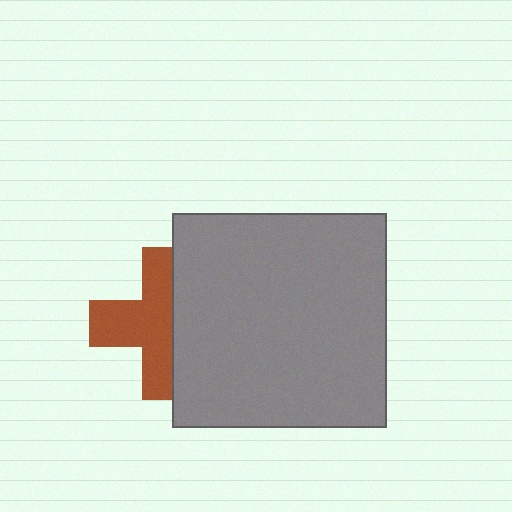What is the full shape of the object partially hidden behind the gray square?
The partially hidden object is a brown cross.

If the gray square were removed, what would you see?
You would see the complete brown cross.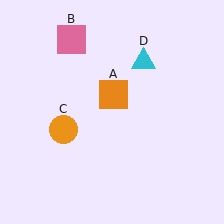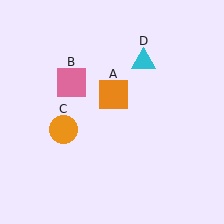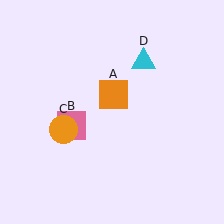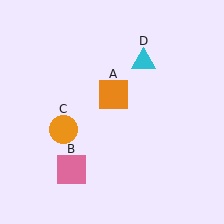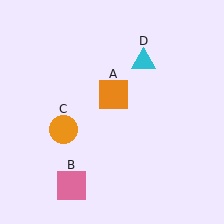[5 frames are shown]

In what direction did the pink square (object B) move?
The pink square (object B) moved down.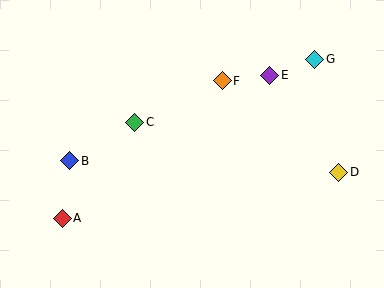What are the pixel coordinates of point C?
Point C is at (135, 122).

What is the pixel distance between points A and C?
The distance between A and C is 120 pixels.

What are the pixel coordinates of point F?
Point F is at (222, 81).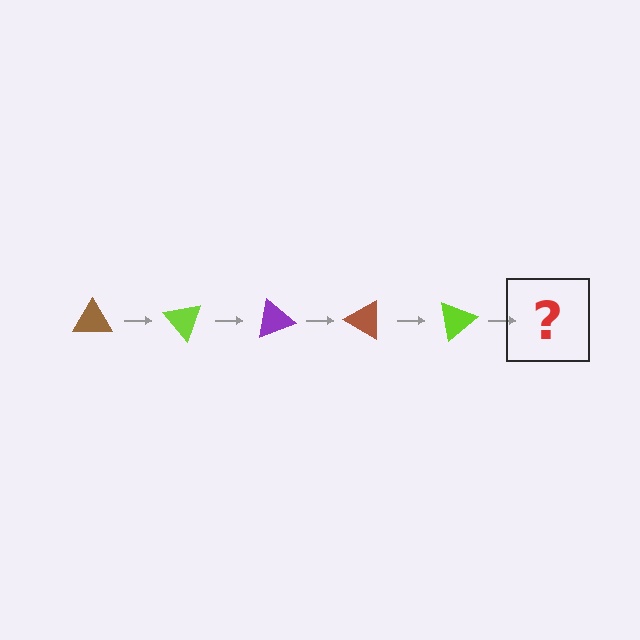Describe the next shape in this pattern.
It should be a purple triangle, rotated 250 degrees from the start.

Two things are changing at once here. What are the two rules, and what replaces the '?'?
The two rules are that it rotates 50 degrees each step and the color cycles through brown, lime, and purple. The '?' should be a purple triangle, rotated 250 degrees from the start.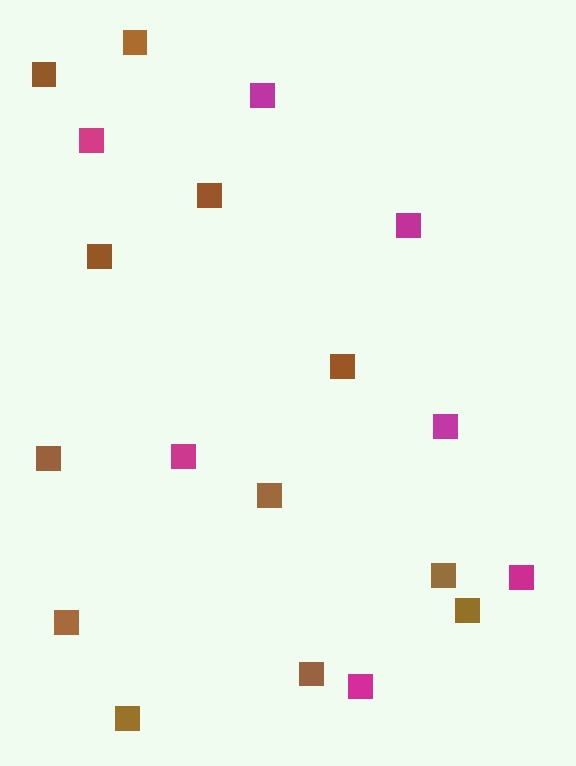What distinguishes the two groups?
There are 2 groups: one group of magenta squares (7) and one group of brown squares (12).